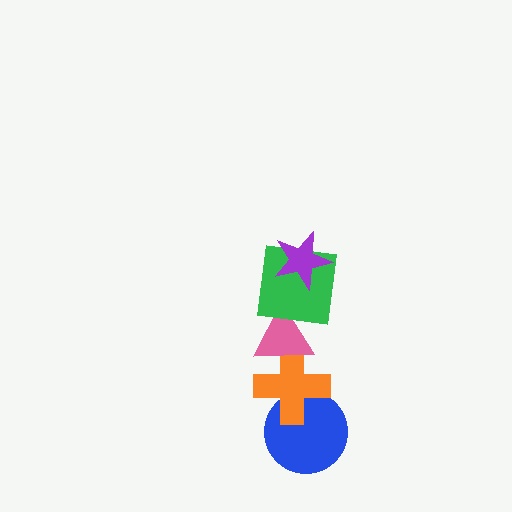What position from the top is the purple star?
The purple star is 1st from the top.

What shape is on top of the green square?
The purple star is on top of the green square.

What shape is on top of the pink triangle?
The green square is on top of the pink triangle.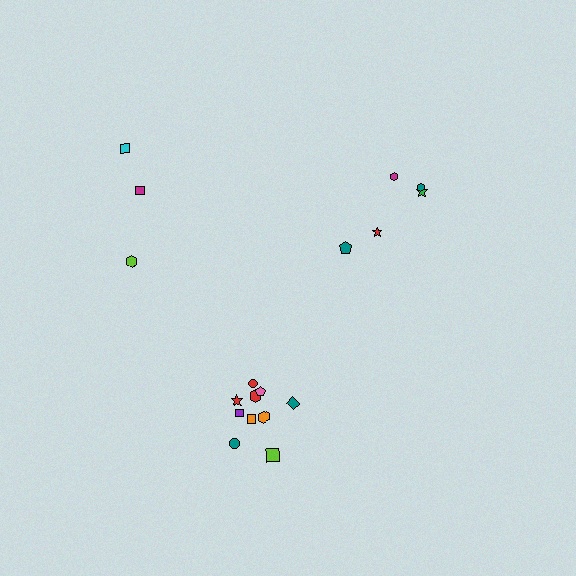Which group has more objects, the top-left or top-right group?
The top-right group.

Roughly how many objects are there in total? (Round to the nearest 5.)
Roughly 20 objects in total.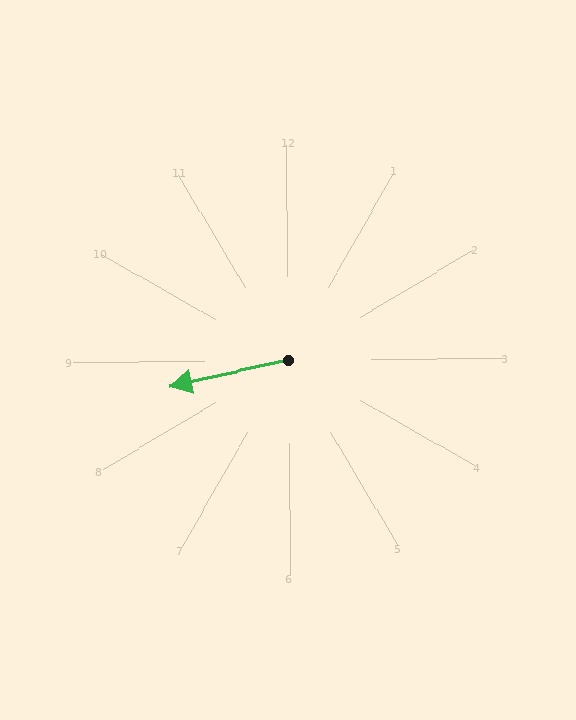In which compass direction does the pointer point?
West.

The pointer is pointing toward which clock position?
Roughly 9 o'clock.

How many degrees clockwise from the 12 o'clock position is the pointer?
Approximately 258 degrees.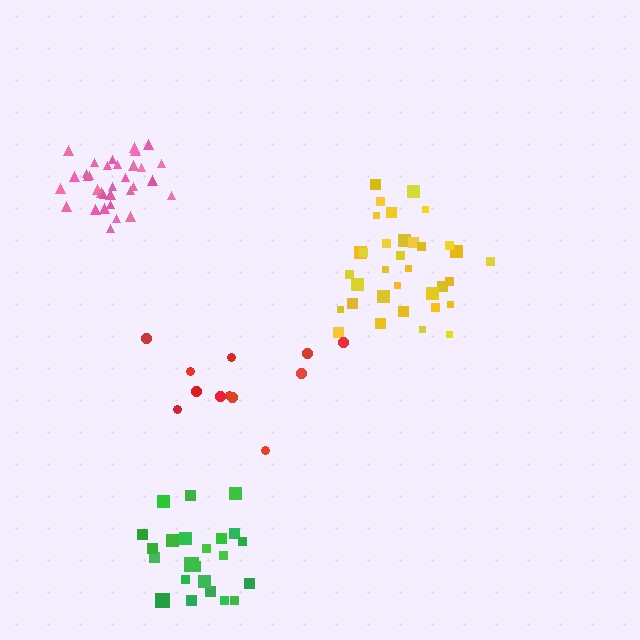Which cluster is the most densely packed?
Pink.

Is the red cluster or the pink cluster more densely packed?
Pink.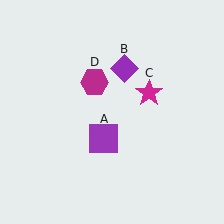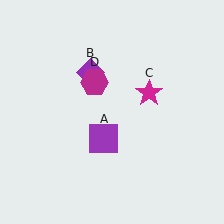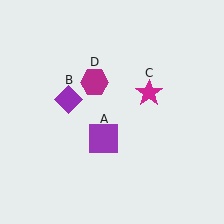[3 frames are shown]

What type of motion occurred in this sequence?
The purple diamond (object B) rotated counterclockwise around the center of the scene.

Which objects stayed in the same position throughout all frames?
Purple square (object A) and magenta star (object C) and magenta hexagon (object D) remained stationary.